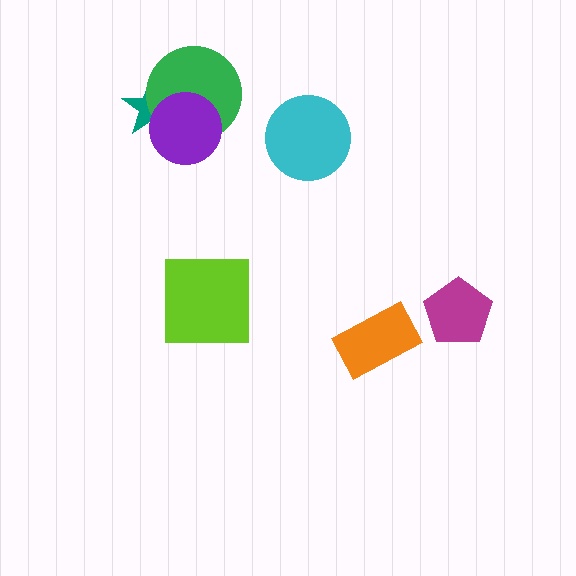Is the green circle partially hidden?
Yes, it is partially covered by another shape.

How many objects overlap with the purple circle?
2 objects overlap with the purple circle.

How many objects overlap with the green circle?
2 objects overlap with the green circle.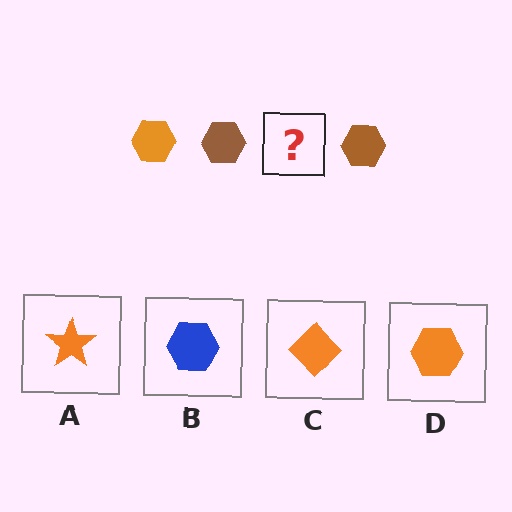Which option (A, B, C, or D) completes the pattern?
D.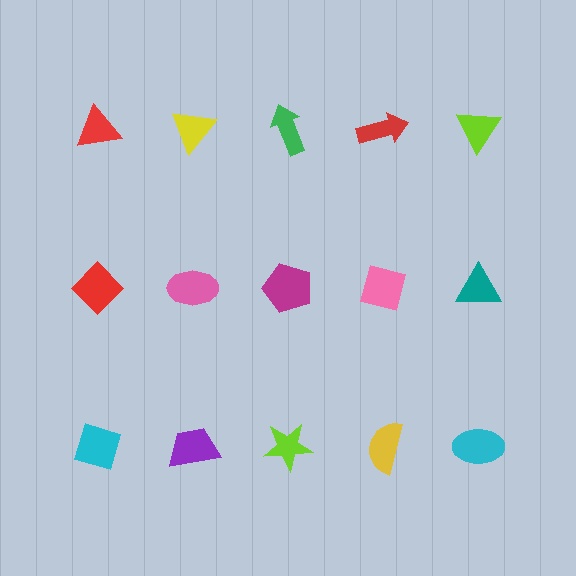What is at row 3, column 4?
A yellow semicircle.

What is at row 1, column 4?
A red arrow.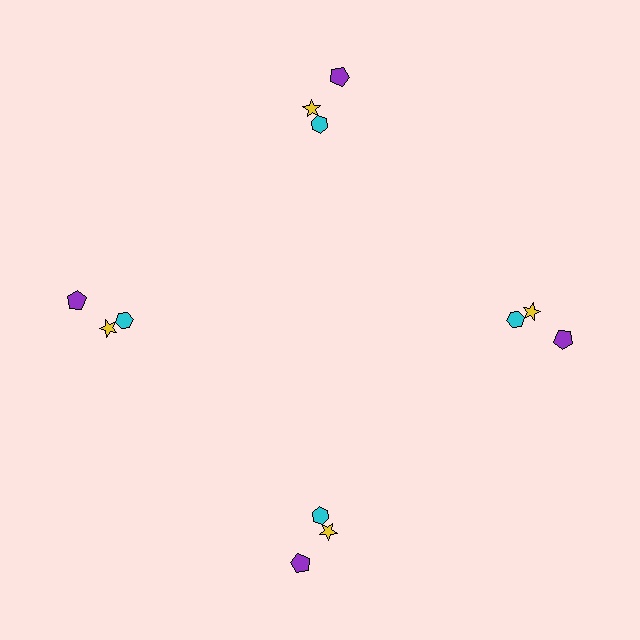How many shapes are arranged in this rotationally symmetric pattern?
There are 12 shapes, arranged in 4 groups of 3.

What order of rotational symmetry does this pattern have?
This pattern has 4-fold rotational symmetry.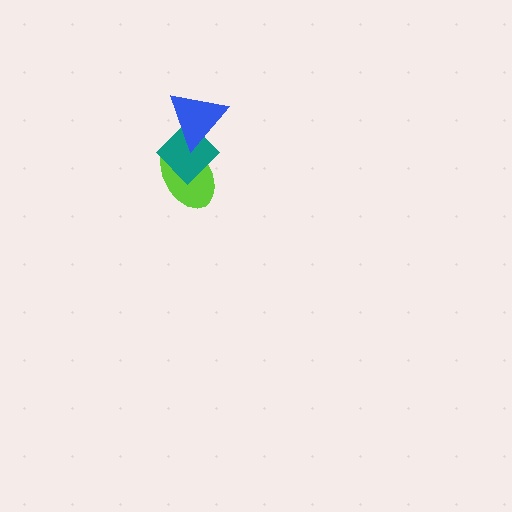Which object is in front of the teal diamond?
The blue triangle is in front of the teal diamond.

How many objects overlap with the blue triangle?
2 objects overlap with the blue triangle.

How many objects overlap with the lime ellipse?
2 objects overlap with the lime ellipse.